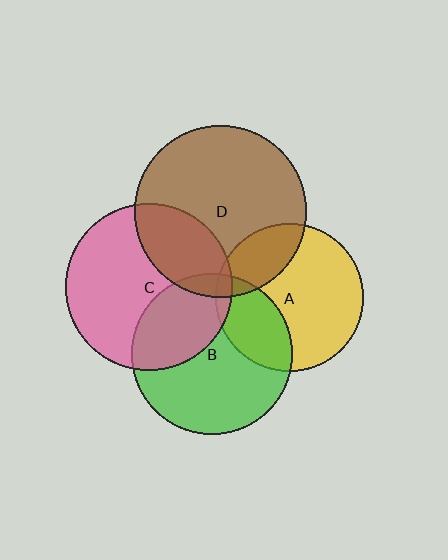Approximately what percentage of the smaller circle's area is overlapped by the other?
Approximately 5%.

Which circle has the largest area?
Circle D (brown).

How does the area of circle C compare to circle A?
Approximately 1.3 times.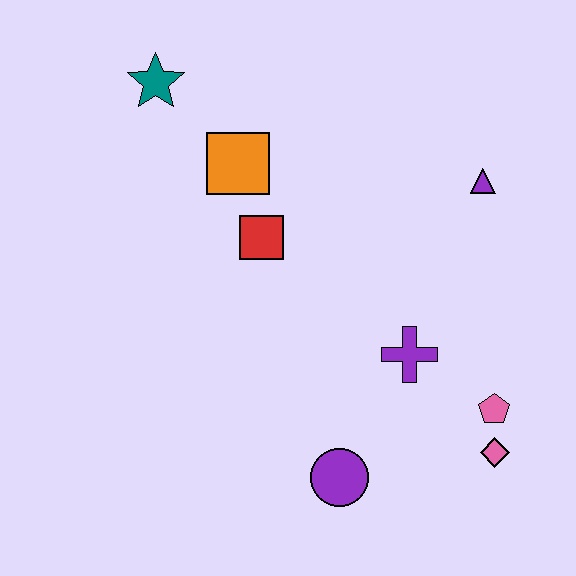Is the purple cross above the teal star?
No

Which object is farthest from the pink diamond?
The teal star is farthest from the pink diamond.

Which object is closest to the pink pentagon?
The pink diamond is closest to the pink pentagon.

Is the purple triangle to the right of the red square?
Yes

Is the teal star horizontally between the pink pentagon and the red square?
No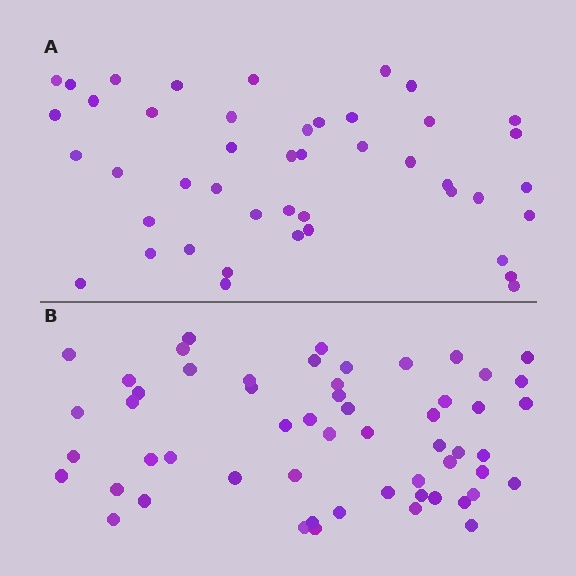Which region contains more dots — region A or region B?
Region B (the bottom region) has more dots.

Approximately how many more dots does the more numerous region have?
Region B has roughly 12 or so more dots than region A.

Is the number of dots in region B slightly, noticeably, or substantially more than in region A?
Region B has only slightly more — the two regions are fairly close. The ratio is roughly 1.2 to 1.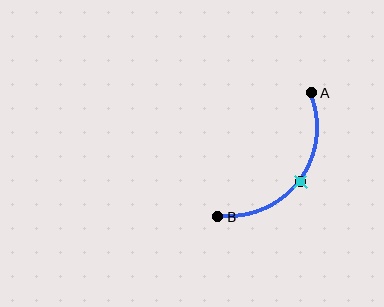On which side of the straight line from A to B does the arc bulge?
The arc bulges below and to the right of the straight line connecting A and B.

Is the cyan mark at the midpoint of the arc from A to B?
Yes. The cyan mark lies on the arc at equal arc-length from both A and B — it is the arc midpoint.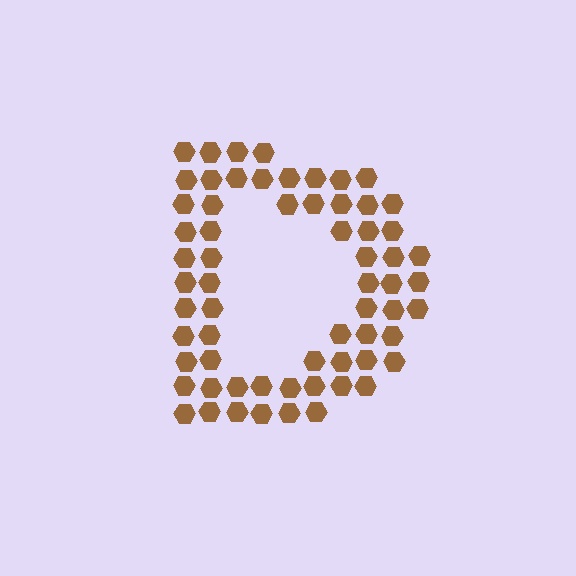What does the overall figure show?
The overall figure shows the letter D.